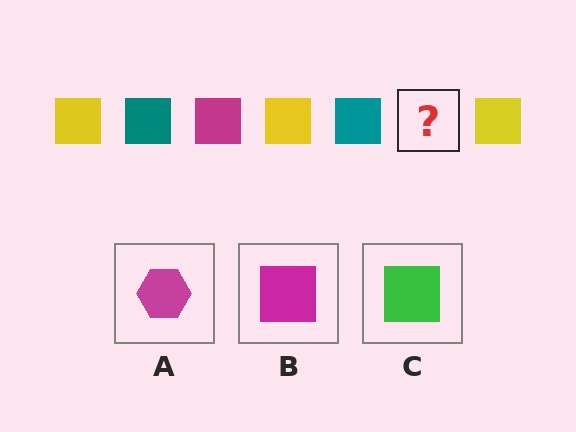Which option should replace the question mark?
Option B.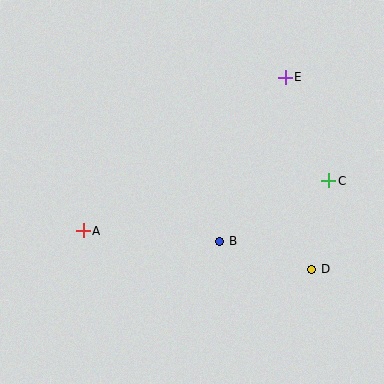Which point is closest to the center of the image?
Point B at (220, 241) is closest to the center.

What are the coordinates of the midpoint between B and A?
The midpoint between B and A is at (151, 236).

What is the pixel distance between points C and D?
The distance between C and D is 90 pixels.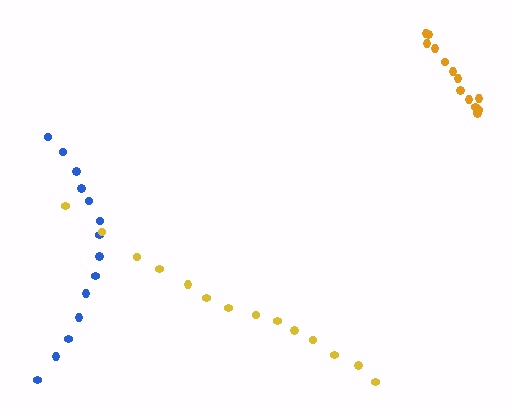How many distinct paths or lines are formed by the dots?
There are 3 distinct paths.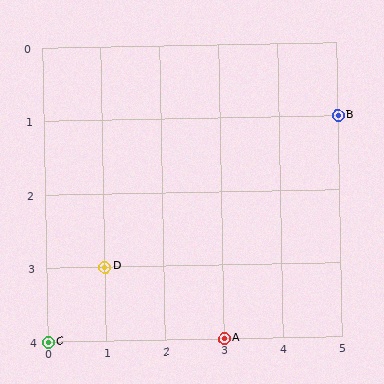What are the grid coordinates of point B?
Point B is at grid coordinates (5, 1).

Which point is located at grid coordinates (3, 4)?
Point A is at (3, 4).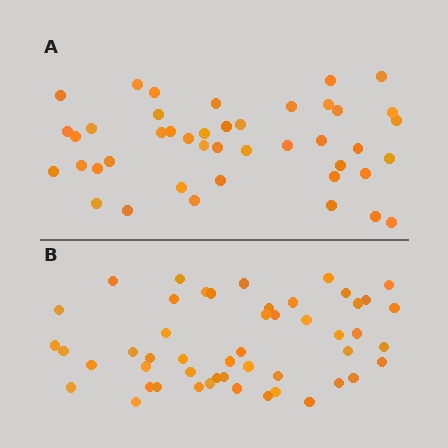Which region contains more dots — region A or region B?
Region B (the bottom region) has more dots.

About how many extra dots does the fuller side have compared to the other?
Region B has roughly 8 or so more dots than region A.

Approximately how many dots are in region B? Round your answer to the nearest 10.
About 50 dots.